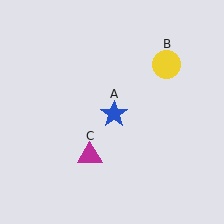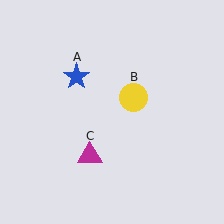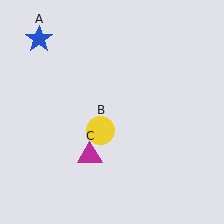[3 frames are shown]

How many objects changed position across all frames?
2 objects changed position: blue star (object A), yellow circle (object B).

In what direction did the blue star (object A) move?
The blue star (object A) moved up and to the left.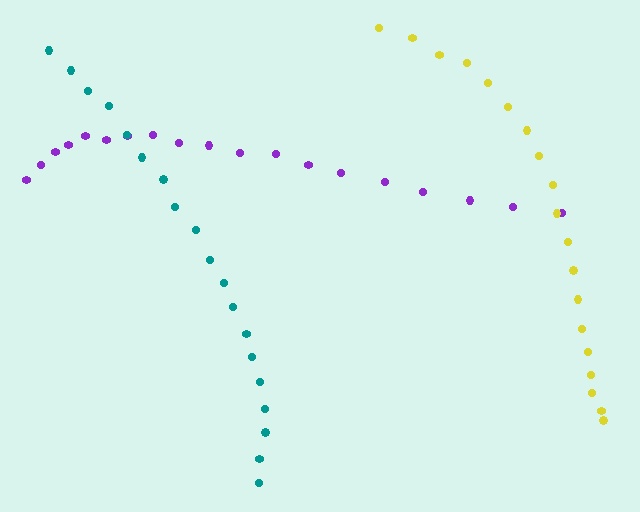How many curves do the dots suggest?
There are 3 distinct paths.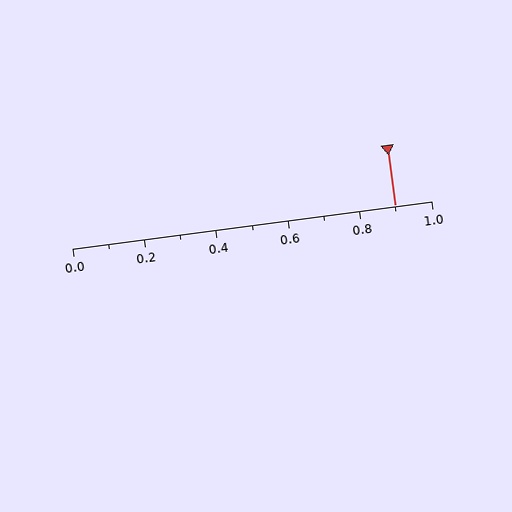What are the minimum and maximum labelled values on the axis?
The axis runs from 0.0 to 1.0.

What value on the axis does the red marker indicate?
The marker indicates approximately 0.9.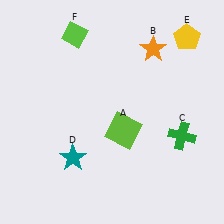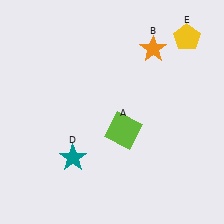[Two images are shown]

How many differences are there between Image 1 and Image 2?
There are 2 differences between the two images.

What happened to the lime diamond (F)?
The lime diamond (F) was removed in Image 2. It was in the top-left area of Image 1.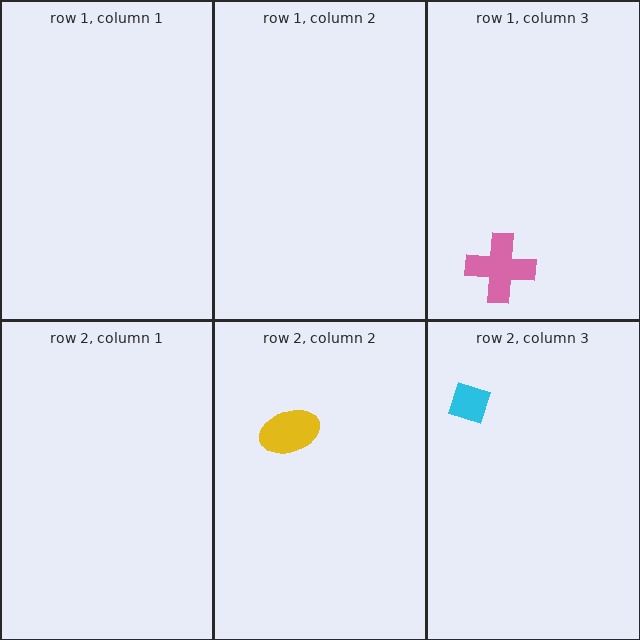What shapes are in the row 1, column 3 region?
The pink cross.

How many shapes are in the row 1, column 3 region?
1.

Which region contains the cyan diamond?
The row 2, column 3 region.